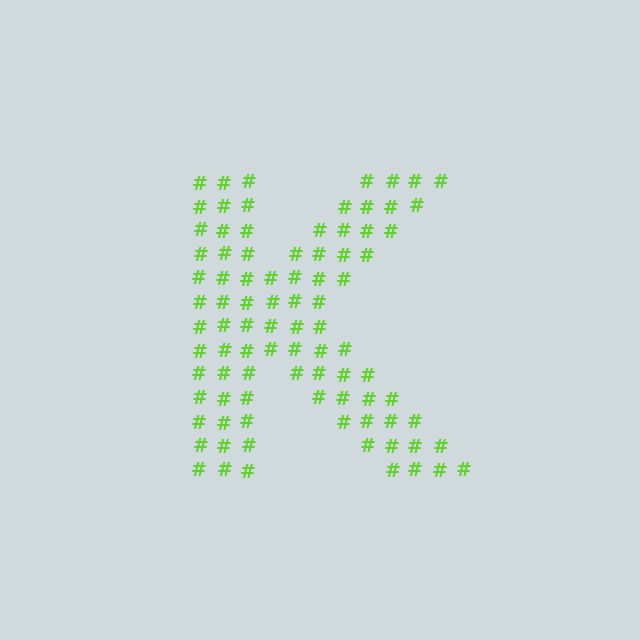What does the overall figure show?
The overall figure shows the letter K.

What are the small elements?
The small elements are hash symbols.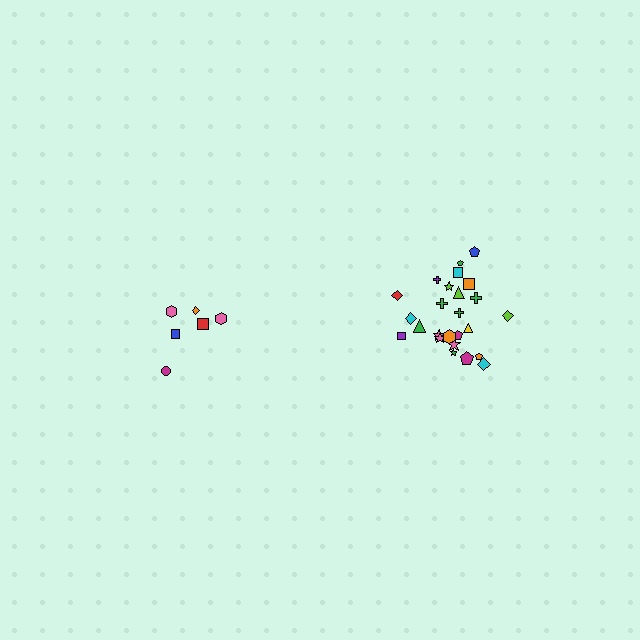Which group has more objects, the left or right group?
The right group.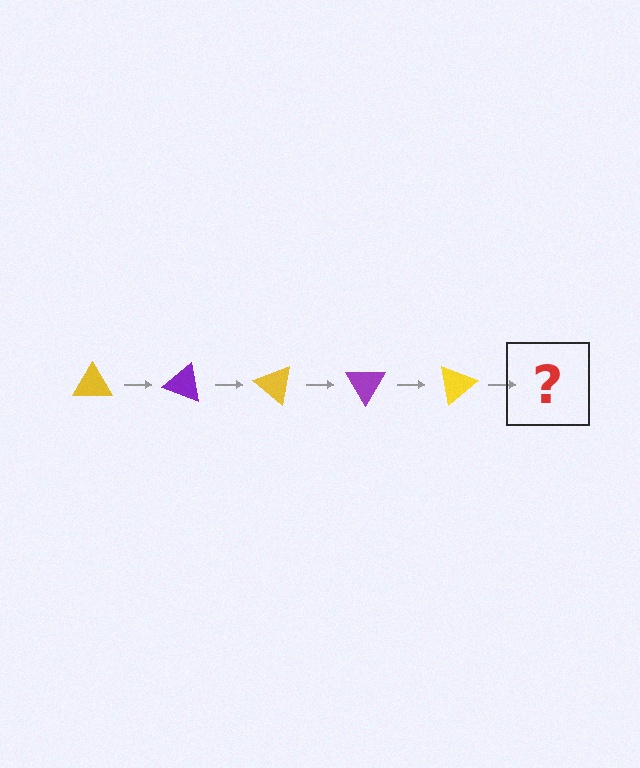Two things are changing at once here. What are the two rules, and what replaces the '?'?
The two rules are that it rotates 20 degrees each step and the color cycles through yellow and purple. The '?' should be a purple triangle, rotated 100 degrees from the start.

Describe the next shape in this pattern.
It should be a purple triangle, rotated 100 degrees from the start.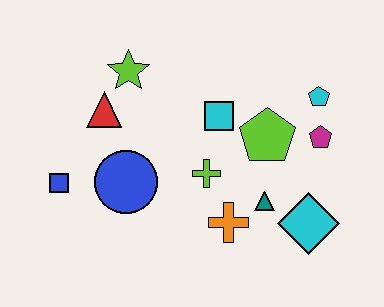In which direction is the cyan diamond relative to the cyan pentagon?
The cyan diamond is below the cyan pentagon.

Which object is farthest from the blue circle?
The cyan pentagon is farthest from the blue circle.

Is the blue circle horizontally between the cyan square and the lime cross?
No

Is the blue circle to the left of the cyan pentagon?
Yes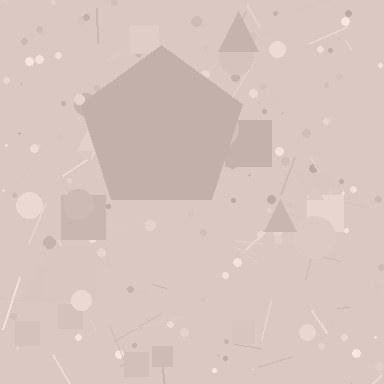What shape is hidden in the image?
A pentagon is hidden in the image.